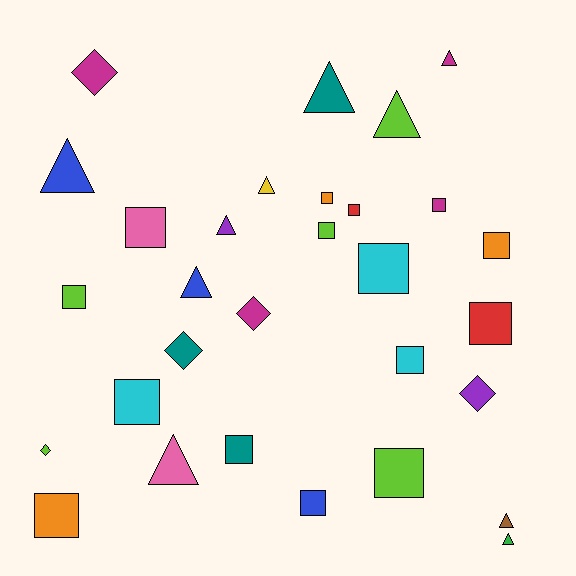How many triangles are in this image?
There are 10 triangles.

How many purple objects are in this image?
There are 2 purple objects.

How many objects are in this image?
There are 30 objects.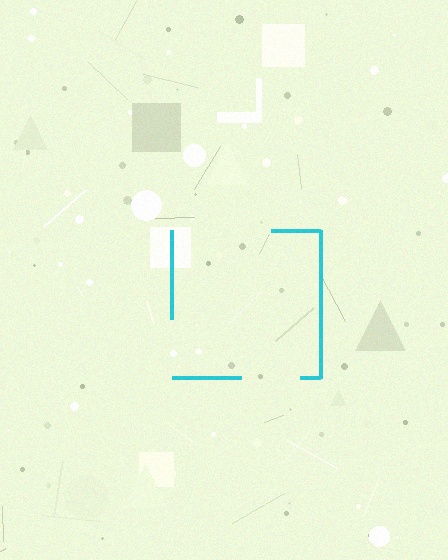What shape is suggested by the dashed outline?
The dashed outline suggests a square.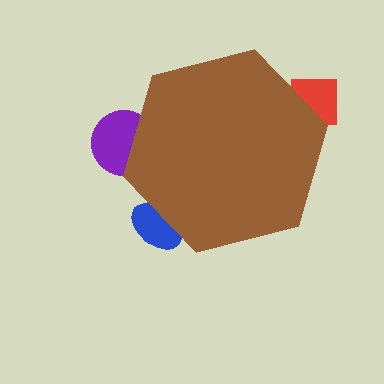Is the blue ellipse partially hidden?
Yes, the blue ellipse is partially hidden behind the brown hexagon.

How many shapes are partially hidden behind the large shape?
3 shapes are partially hidden.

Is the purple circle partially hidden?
Yes, the purple circle is partially hidden behind the brown hexagon.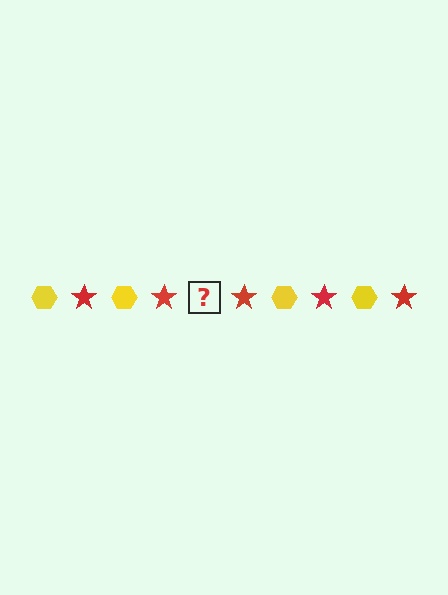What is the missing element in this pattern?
The missing element is a yellow hexagon.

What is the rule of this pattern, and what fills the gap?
The rule is that the pattern alternates between yellow hexagon and red star. The gap should be filled with a yellow hexagon.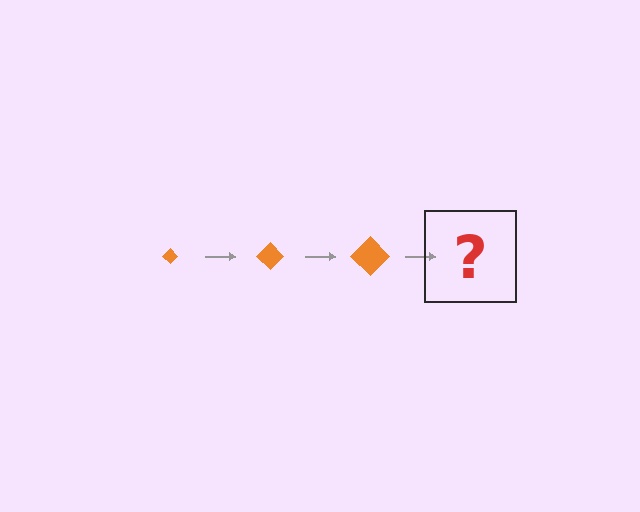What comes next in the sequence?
The next element should be an orange diamond, larger than the previous one.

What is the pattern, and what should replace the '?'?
The pattern is that the diamond gets progressively larger each step. The '?' should be an orange diamond, larger than the previous one.